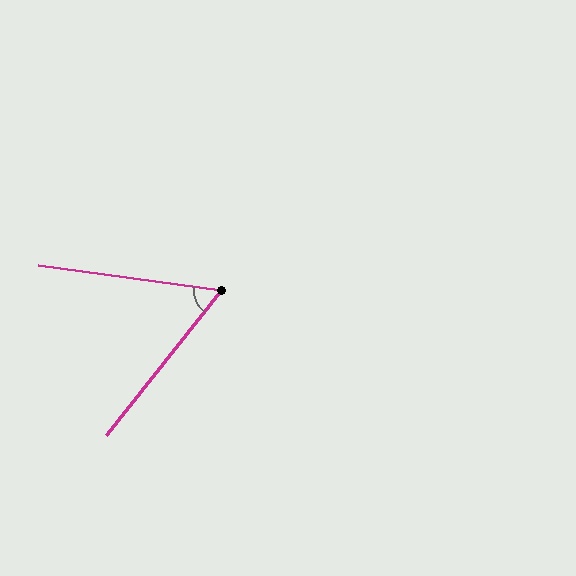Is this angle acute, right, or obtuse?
It is acute.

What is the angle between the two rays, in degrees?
Approximately 59 degrees.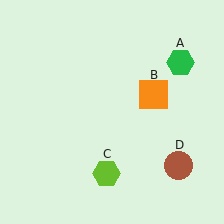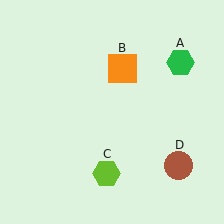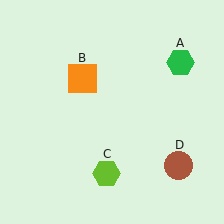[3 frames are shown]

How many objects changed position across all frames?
1 object changed position: orange square (object B).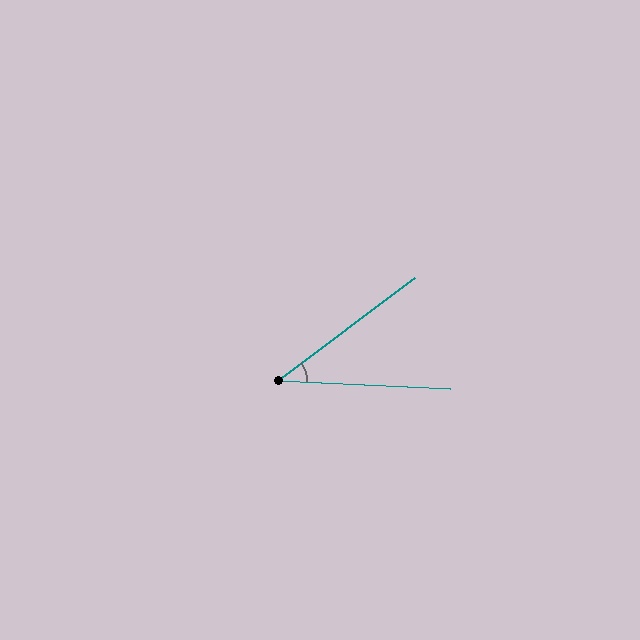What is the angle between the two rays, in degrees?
Approximately 40 degrees.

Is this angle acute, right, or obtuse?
It is acute.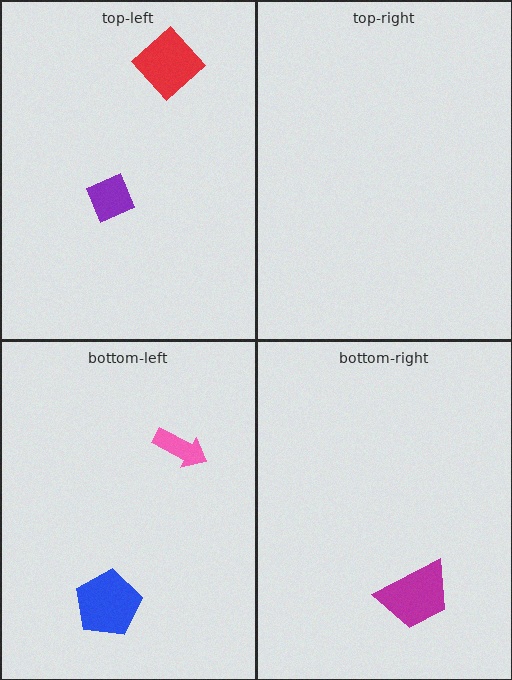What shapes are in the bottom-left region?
The blue pentagon, the pink arrow.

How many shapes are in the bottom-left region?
2.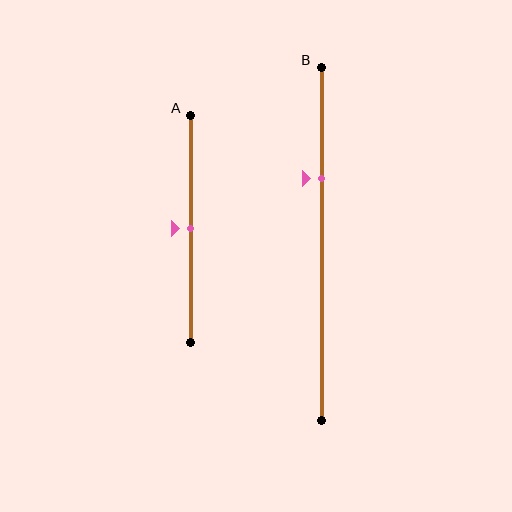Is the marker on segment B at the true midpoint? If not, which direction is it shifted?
No, the marker on segment B is shifted upward by about 19% of the segment length.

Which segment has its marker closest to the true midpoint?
Segment A has its marker closest to the true midpoint.